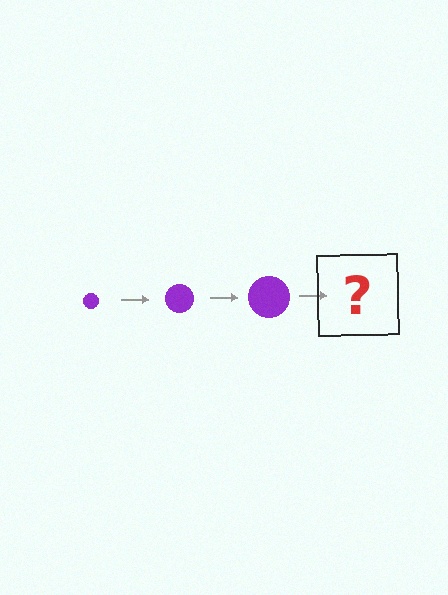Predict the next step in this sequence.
The next step is a purple circle, larger than the previous one.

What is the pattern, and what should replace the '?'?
The pattern is that the circle gets progressively larger each step. The '?' should be a purple circle, larger than the previous one.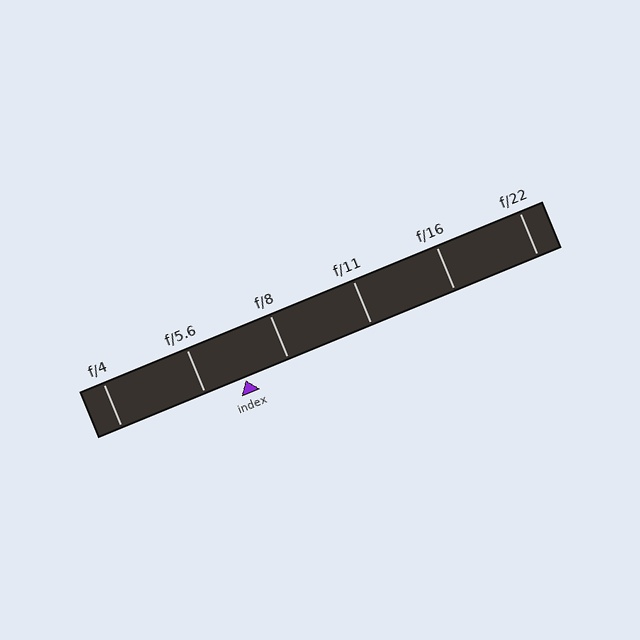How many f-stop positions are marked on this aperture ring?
There are 6 f-stop positions marked.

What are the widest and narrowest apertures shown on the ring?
The widest aperture shown is f/4 and the narrowest is f/22.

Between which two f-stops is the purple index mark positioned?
The index mark is between f/5.6 and f/8.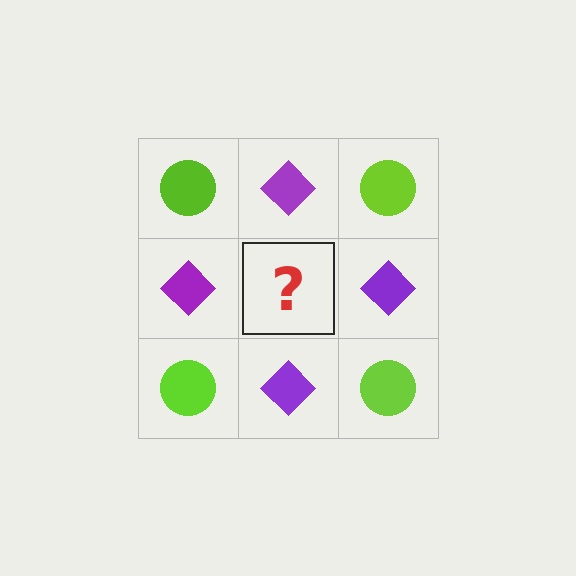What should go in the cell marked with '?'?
The missing cell should contain a lime circle.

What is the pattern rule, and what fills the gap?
The rule is that it alternates lime circle and purple diamond in a checkerboard pattern. The gap should be filled with a lime circle.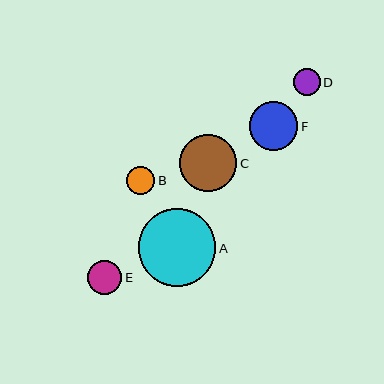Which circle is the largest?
Circle A is the largest with a size of approximately 77 pixels.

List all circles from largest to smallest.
From largest to smallest: A, C, F, E, B, D.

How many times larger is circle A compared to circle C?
Circle A is approximately 1.4 times the size of circle C.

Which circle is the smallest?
Circle D is the smallest with a size of approximately 26 pixels.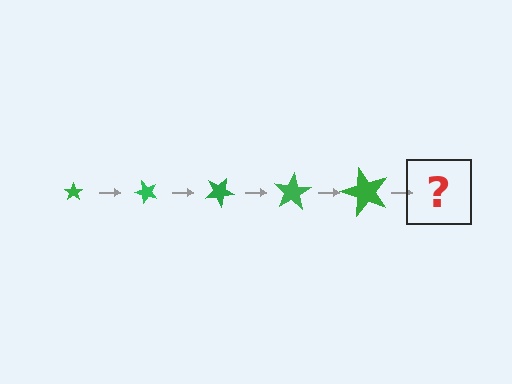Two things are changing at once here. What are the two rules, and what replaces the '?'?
The two rules are that the star grows larger each step and it rotates 50 degrees each step. The '?' should be a star, larger than the previous one and rotated 250 degrees from the start.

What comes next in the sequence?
The next element should be a star, larger than the previous one and rotated 250 degrees from the start.